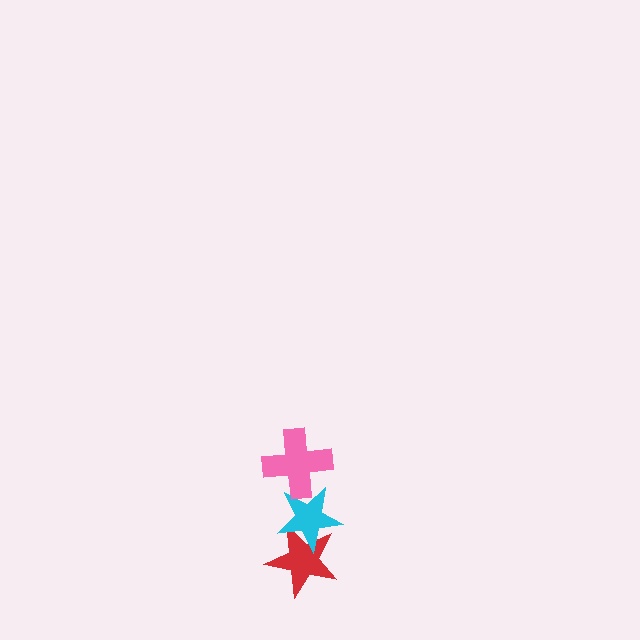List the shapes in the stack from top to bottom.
From top to bottom: the pink cross, the cyan star, the red star.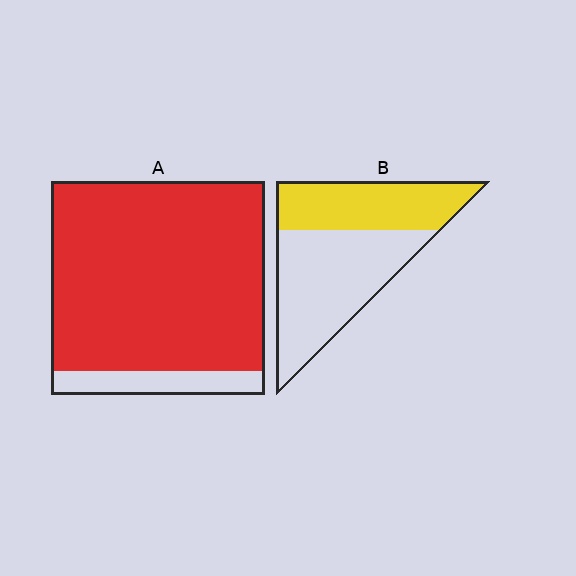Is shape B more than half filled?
No.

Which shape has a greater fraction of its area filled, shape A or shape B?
Shape A.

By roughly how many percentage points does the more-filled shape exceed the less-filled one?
By roughly 50 percentage points (A over B).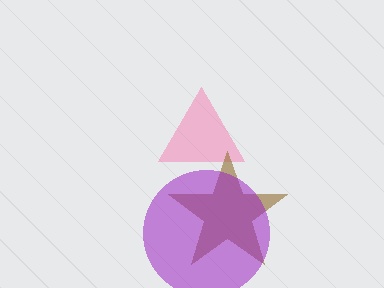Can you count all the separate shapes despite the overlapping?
Yes, there are 3 separate shapes.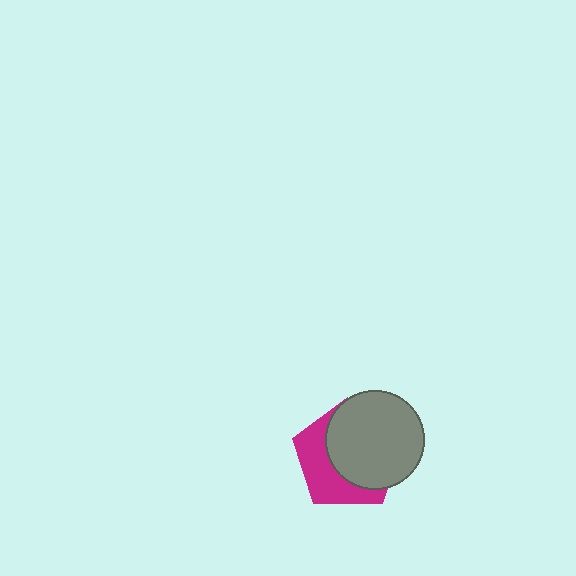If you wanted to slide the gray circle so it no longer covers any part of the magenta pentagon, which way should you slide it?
Slide it toward the upper-right — that is the most direct way to separate the two shapes.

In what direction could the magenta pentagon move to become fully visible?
The magenta pentagon could move toward the lower-left. That would shift it out from behind the gray circle entirely.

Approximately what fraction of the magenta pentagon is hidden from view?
Roughly 59% of the magenta pentagon is hidden behind the gray circle.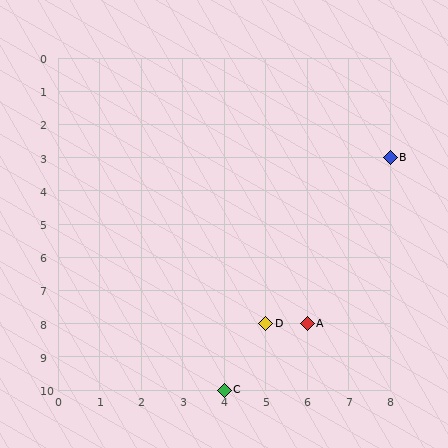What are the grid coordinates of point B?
Point B is at grid coordinates (8, 3).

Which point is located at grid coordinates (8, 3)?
Point B is at (8, 3).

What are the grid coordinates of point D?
Point D is at grid coordinates (5, 8).